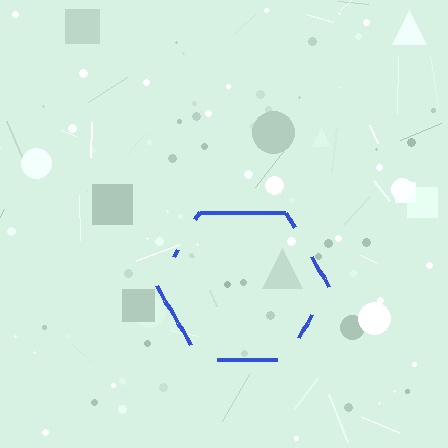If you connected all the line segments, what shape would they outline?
They would outline a hexagon.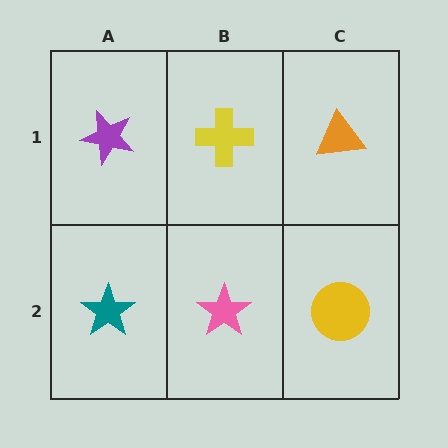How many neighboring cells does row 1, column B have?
3.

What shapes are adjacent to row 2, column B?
A yellow cross (row 1, column B), a teal star (row 2, column A), a yellow circle (row 2, column C).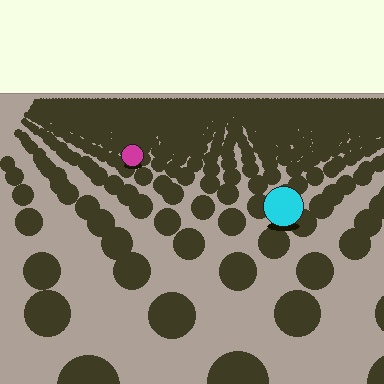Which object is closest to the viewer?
The cyan circle is closest. The texture marks near it are larger and more spread out.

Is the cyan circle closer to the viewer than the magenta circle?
Yes. The cyan circle is closer — you can tell from the texture gradient: the ground texture is coarser near it.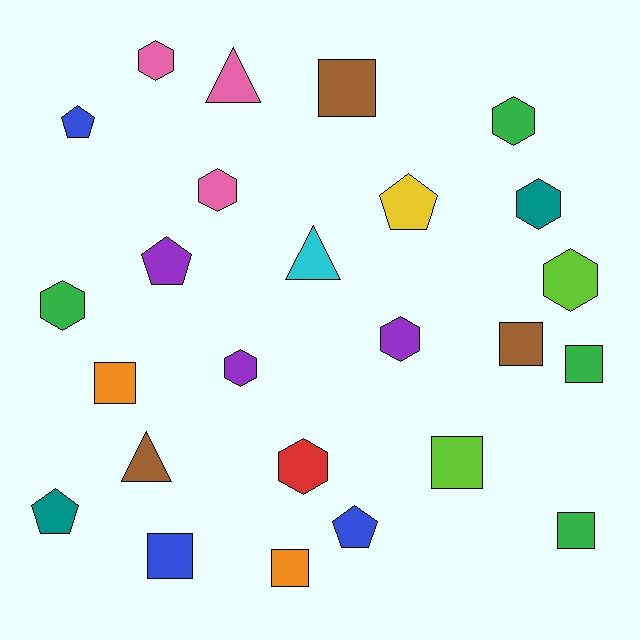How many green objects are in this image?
There are 4 green objects.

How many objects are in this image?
There are 25 objects.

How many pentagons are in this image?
There are 5 pentagons.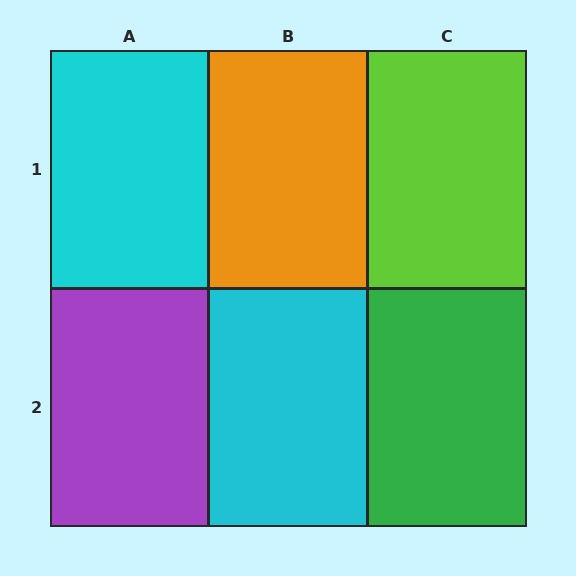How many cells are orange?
1 cell is orange.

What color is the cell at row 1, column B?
Orange.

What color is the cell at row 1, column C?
Lime.